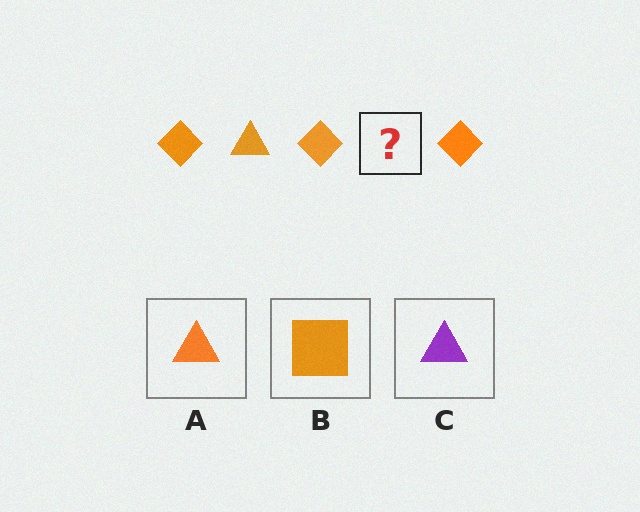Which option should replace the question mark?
Option A.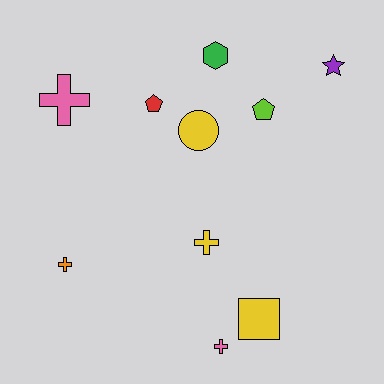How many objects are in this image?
There are 10 objects.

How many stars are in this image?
There is 1 star.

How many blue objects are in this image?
There are no blue objects.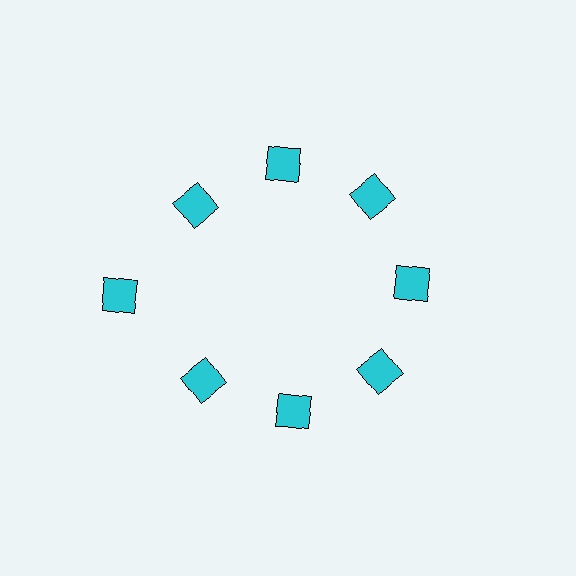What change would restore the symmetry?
The symmetry would be restored by moving it inward, back onto the ring so that all 8 squares sit at equal angles and equal distance from the center.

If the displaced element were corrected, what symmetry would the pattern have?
It would have 8-fold rotational symmetry — the pattern would map onto itself every 45 degrees.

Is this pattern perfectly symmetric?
No. The 8 cyan squares are arranged in a ring, but one element near the 9 o'clock position is pushed outward from the center, breaking the 8-fold rotational symmetry.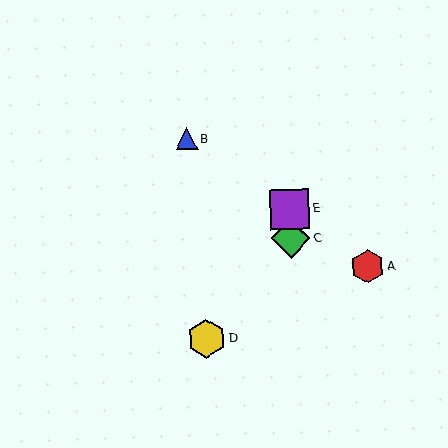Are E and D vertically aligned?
No, E is at x≈290 and D is at x≈206.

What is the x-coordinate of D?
Object D is at x≈206.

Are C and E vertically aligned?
Yes, both are at x≈291.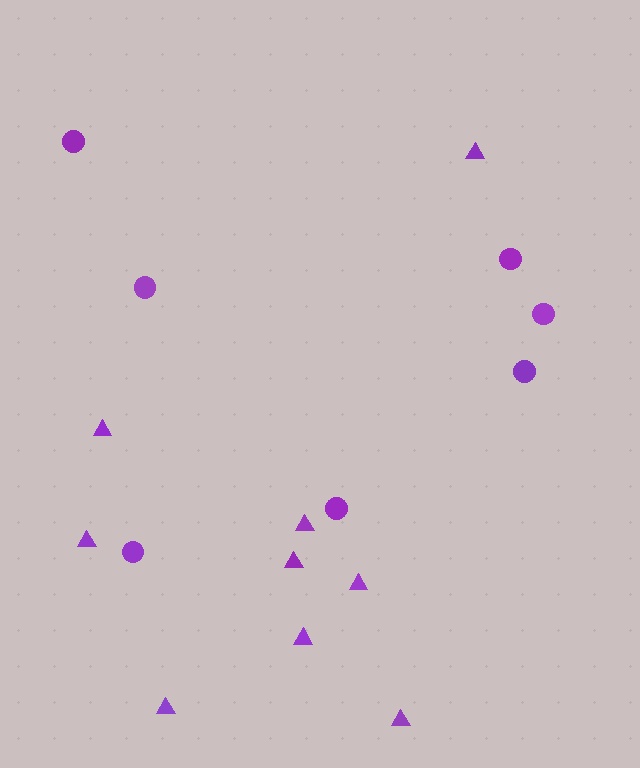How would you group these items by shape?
There are 2 groups: one group of circles (7) and one group of triangles (9).